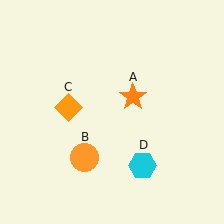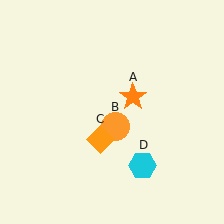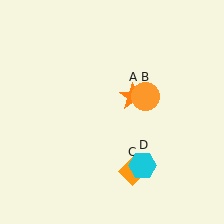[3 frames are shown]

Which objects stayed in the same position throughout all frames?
Orange star (object A) and cyan hexagon (object D) remained stationary.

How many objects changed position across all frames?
2 objects changed position: orange circle (object B), orange diamond (object C).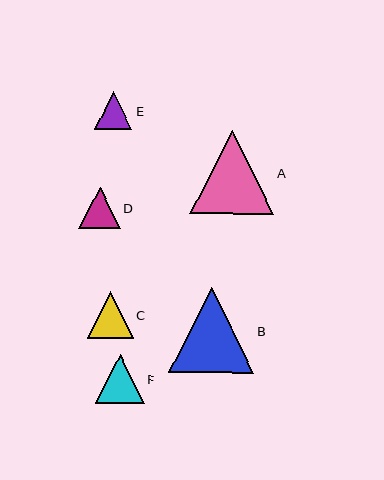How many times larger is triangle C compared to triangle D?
Triangle C is approximately 1.1 times the size of triangle D.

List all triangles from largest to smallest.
From largest to smallest: B, A, F, C, D, E.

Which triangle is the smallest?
Triangle E is the smallest with a size of approximately 38 pixels.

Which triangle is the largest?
Triangle B is the largest with a size of approximately 85 pixels.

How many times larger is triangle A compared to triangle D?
Triangle A is approximately 2.0 times the size of triangle D.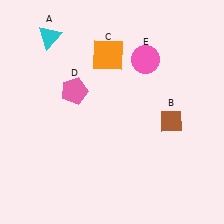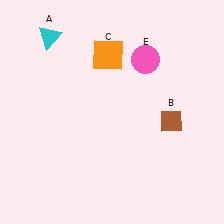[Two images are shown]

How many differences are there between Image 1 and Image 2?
There is 1 difference between the two images.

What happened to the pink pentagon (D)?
The pink pentagon (D) was removed in Image 2. It was in the top-left area of Image 1.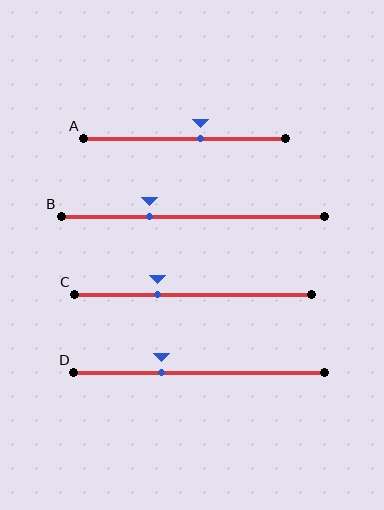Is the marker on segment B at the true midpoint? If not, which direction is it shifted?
No, the marker on segment B is shifted to the left by about 16% of the segment length.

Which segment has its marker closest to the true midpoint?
Segment A has its marker closest to the true midpoint.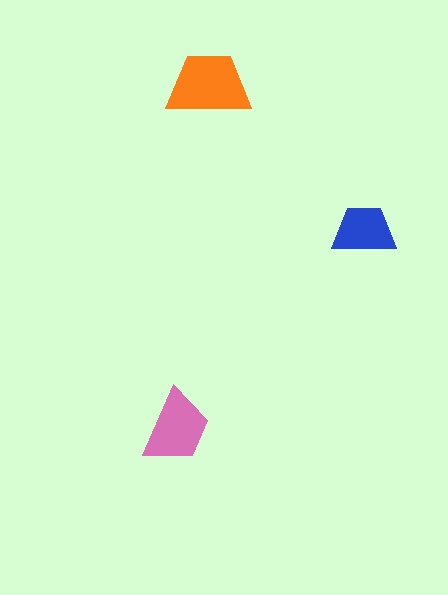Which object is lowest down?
The pink trapezoid is bottommost.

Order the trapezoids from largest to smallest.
the orange one, the pink one, the blue one.